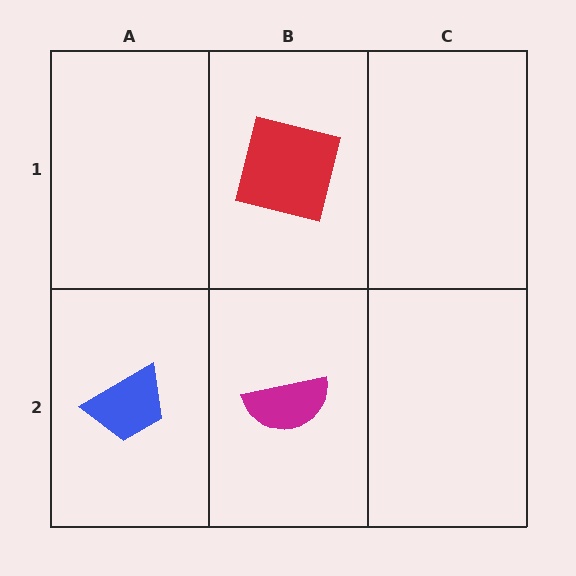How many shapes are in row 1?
1 shape.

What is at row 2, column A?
A blue trapezoid.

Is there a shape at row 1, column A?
No, that cell is empty.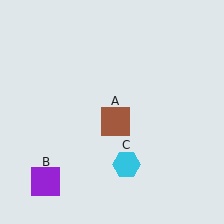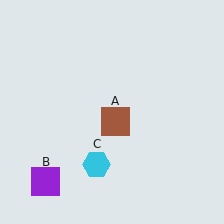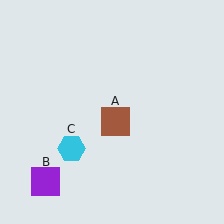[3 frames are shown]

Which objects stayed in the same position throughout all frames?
Brown square (object A) and purple square (object B) remained stationary.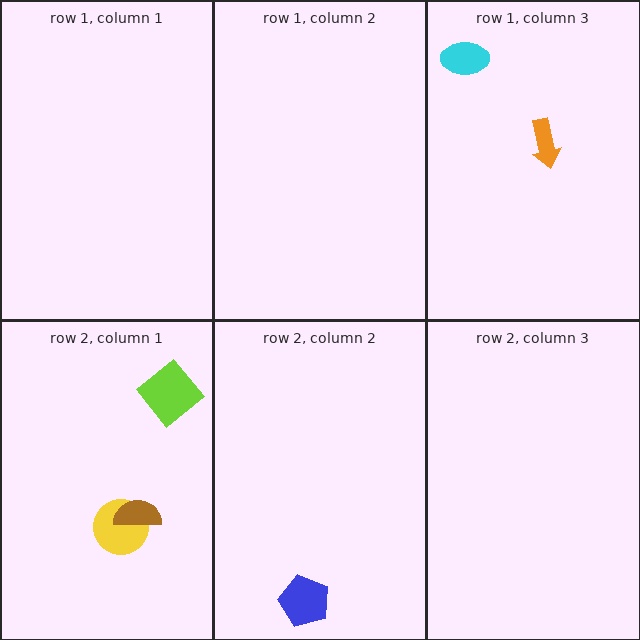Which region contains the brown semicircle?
The row 2, column 1 region.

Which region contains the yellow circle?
The row 2, column 1 region.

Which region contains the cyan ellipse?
The row 1, column 3 region.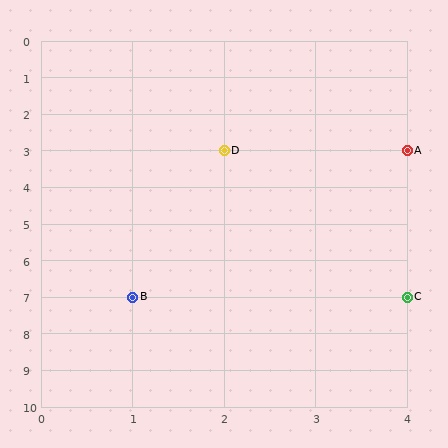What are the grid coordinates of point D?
Point D is at grid coordinates (2, 3).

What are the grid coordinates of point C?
Point C is at grid coordinates (4, 7).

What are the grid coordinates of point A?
Point A is at grid coordinates (4, 3).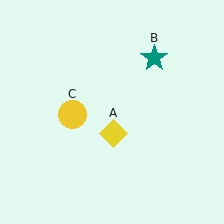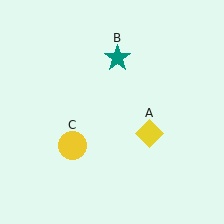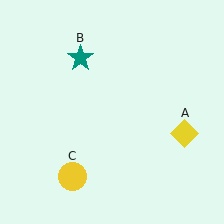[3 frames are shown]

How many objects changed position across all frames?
3 objects changed position: yellow diamond (object A), teal star (object B), yellow circle (object C).